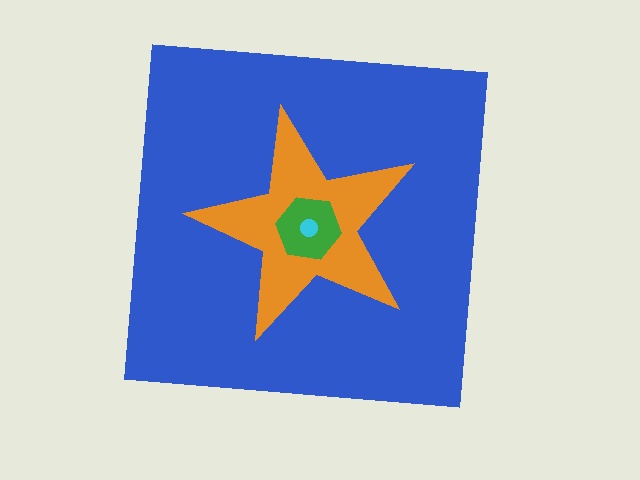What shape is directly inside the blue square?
The orange star.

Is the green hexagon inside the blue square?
Yes.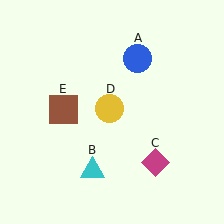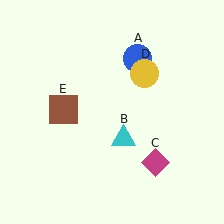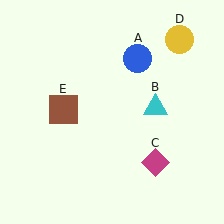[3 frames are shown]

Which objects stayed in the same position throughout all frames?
Blue circle (object A) and magenta diamond (object C) and brown square (object E) remained stationary.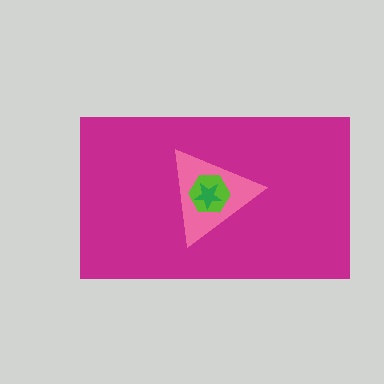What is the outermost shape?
The magenta rectangle.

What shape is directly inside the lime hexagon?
The green star.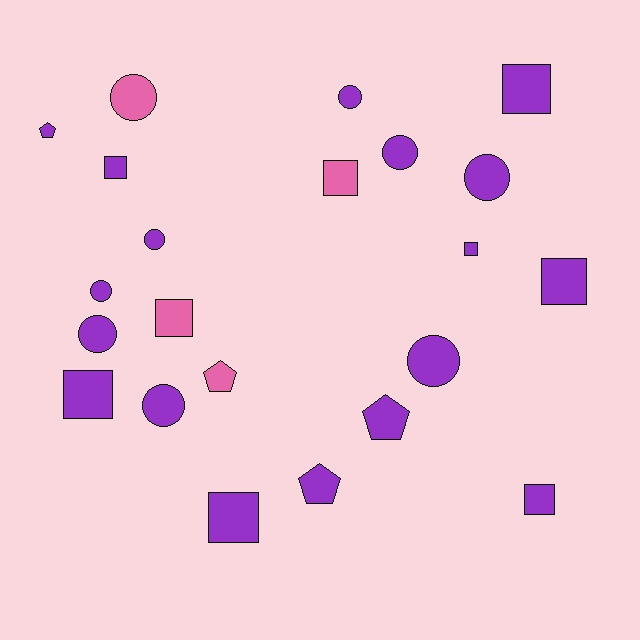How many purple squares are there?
There are 7 purple squares.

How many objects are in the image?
There are 22 objects.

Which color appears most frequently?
Purple, with 18 objects.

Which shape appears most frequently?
Square, with 9 objects.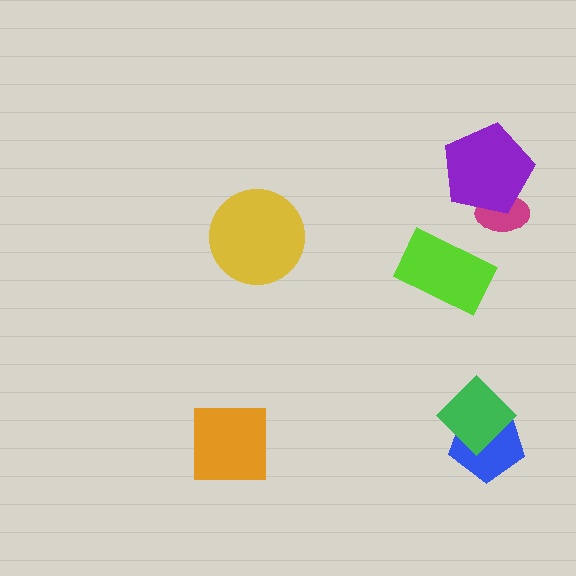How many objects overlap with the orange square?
0 objects overlap with the orange square.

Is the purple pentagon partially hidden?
No, no other shape covers it.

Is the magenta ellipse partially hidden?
Yes, it is partially covered by another shape.